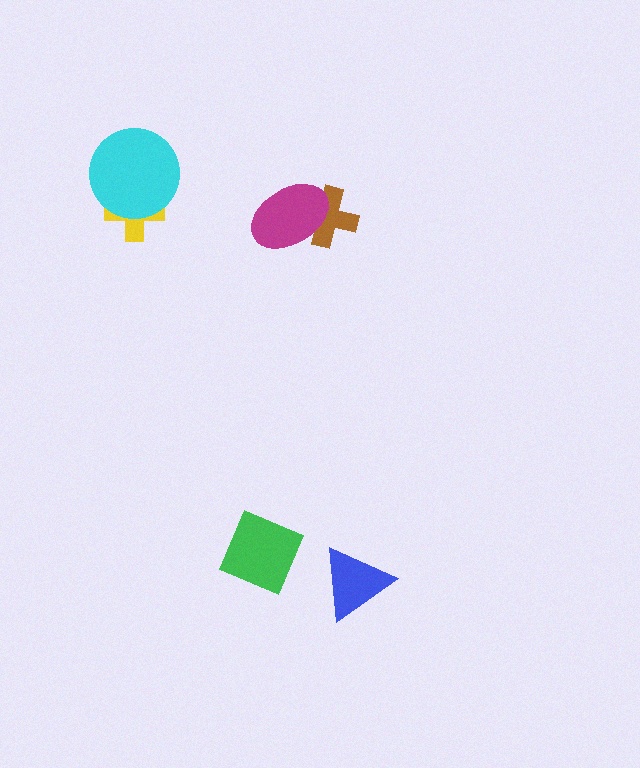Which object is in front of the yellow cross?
The cyan circle is in front of the yellow cross.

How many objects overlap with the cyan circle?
1 object overlaps with the cyan circle.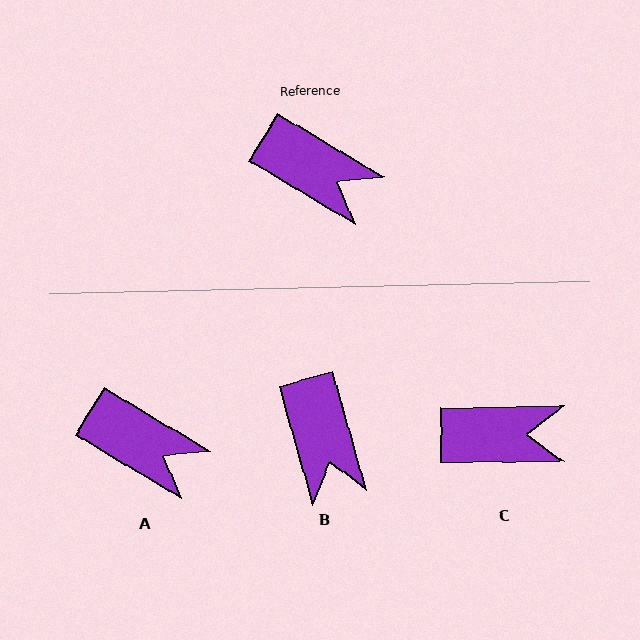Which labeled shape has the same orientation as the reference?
A.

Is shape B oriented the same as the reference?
No, it is off by about 43 degrees.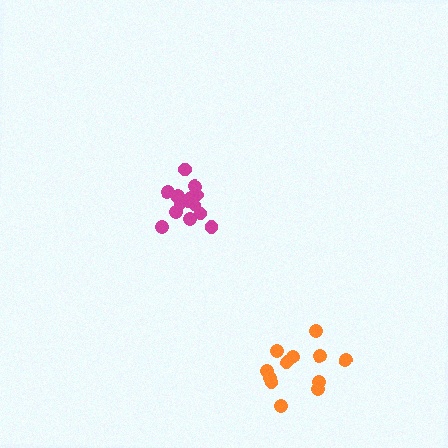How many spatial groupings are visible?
There are 2 spatial groupings.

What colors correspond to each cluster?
The clusters are colored: orange, magenta.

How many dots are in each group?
Group 1: 12 dots, Group 2: 14 dots (26 total).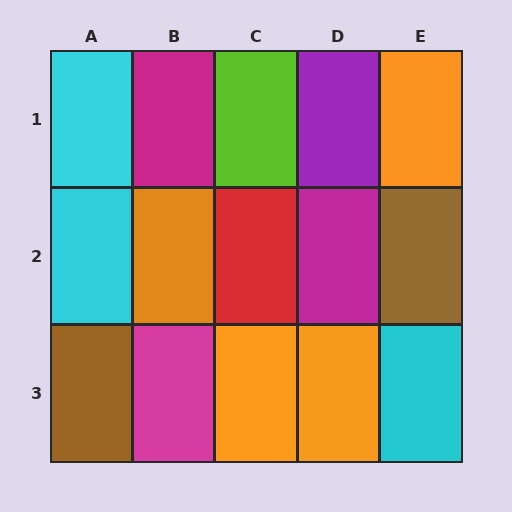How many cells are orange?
4 cells are orange.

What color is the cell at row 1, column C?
Lime.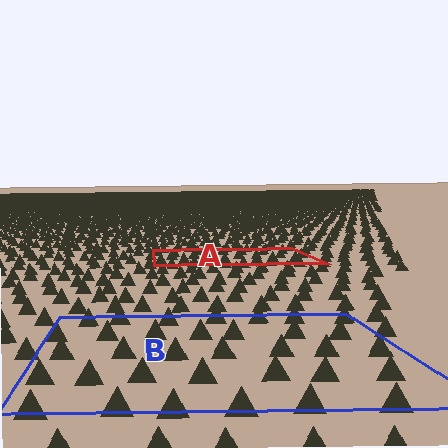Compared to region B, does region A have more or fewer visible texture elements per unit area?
Region A has more texture elements per unit area — they are packed more densely because it is farther away.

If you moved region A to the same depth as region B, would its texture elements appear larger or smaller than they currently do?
They would appear larger. At a closer depth, the same texture elements are projected at a bigger on-screen size.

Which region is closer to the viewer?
Region B is closer. The texture elements there are larger and more spread out.